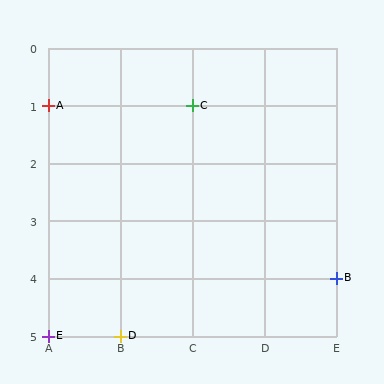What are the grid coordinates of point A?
Point A is at grid coordinates (A, 1).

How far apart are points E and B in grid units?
Points E and B are 4 columns and 1 row apart (about 4.1 grid units diagonally).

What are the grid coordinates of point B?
Point B is at grid coordinates (E, 4).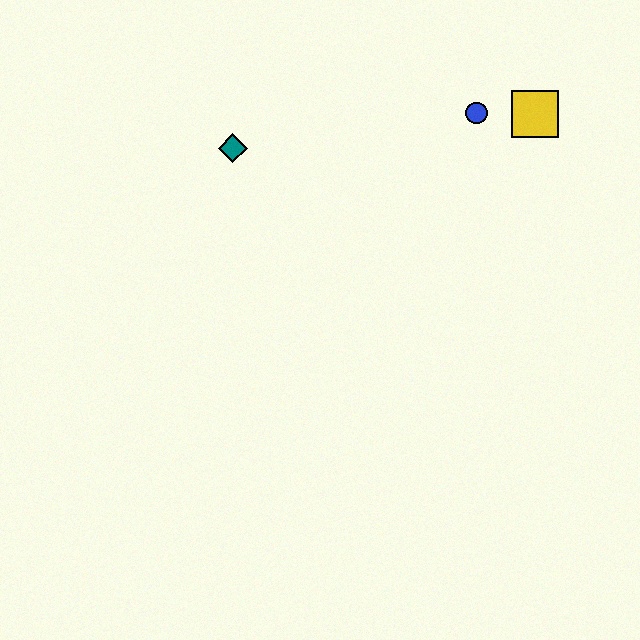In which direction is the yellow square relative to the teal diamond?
The yellow square is to the right of the teal diamond.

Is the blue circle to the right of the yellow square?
No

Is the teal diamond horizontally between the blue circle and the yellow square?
No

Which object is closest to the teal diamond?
The blue circle is closest to the teal diamond.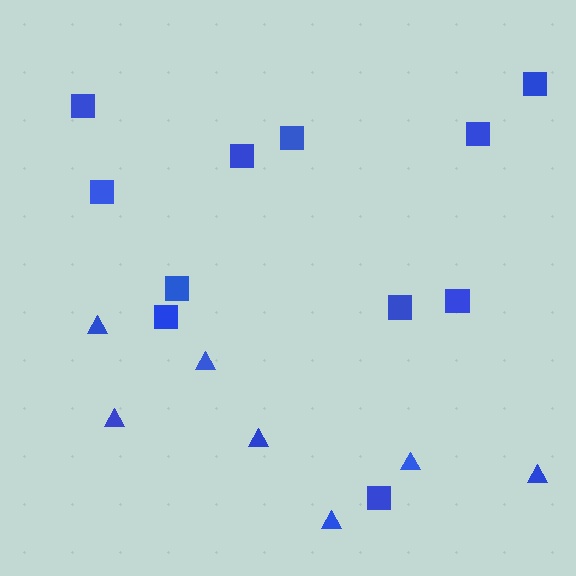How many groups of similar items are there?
There are 2 groups: one group of triangles (7) and one group of squares (11).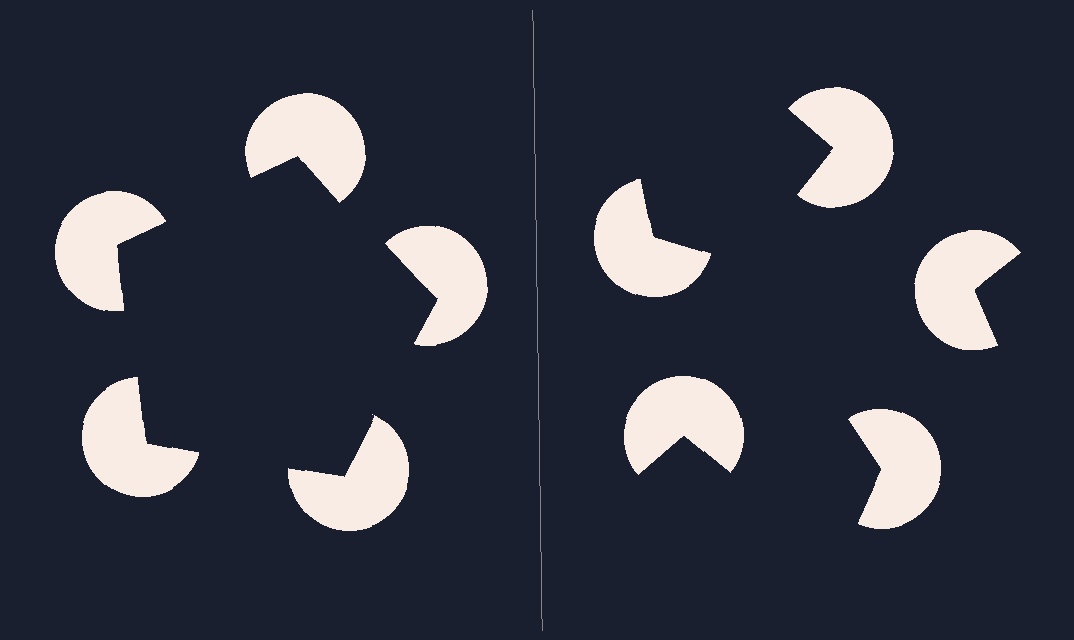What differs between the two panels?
The pac-man discs are positioned identically on both sides; only the wedge orientations differ. On the left they align to a pentagon; on the right they are misaligned.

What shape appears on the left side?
An illusory pentagon.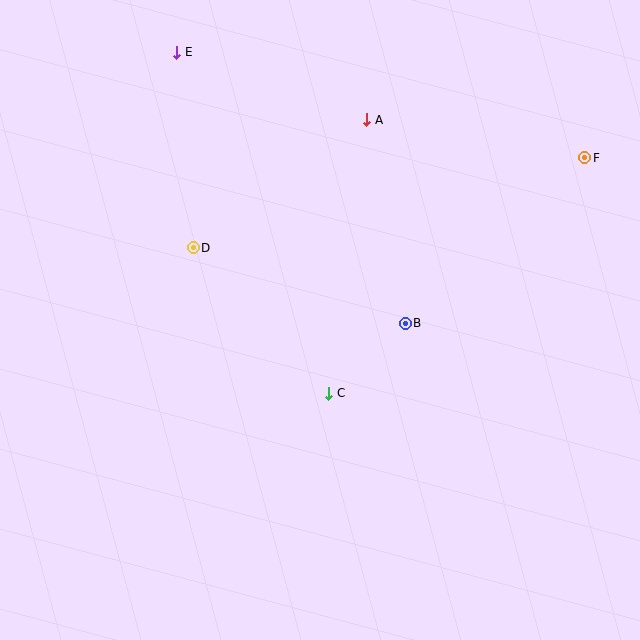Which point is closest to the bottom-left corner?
Point C is closest to the bottom-left corner.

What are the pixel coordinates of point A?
Point A is at (367, 120).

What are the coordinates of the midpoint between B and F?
The midpoint between B and F is at (495, 240).